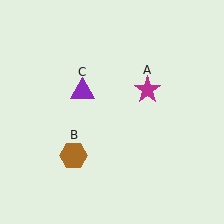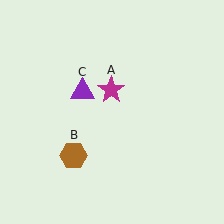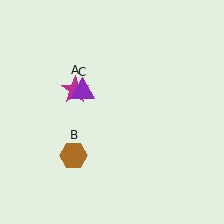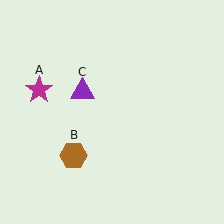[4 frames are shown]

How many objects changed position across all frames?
1 object changed position: magenta star (object A).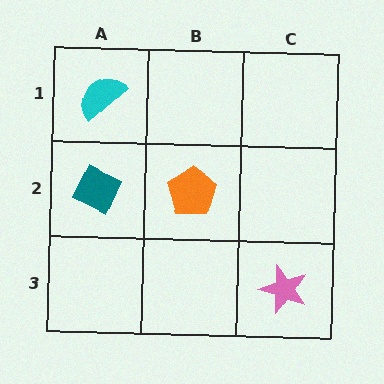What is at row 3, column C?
A pink star.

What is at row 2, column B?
An orange pentagon.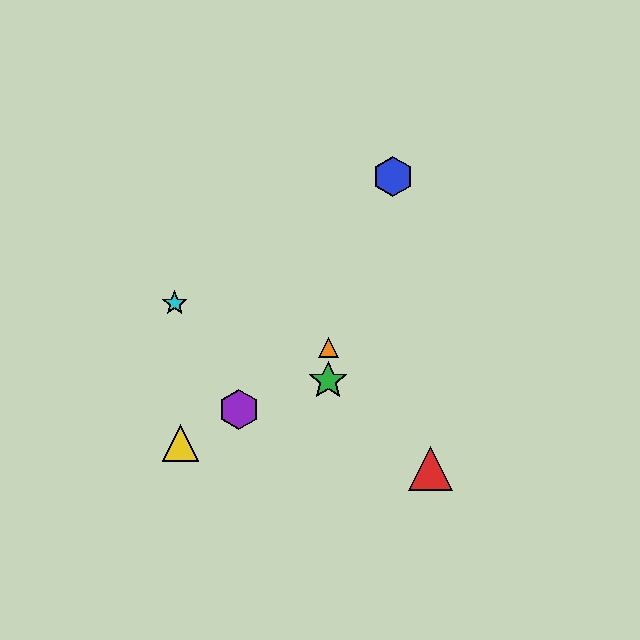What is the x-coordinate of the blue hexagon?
The blue hexagon is at x≈393.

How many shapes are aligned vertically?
2 shapes (the green star, the orange triangle) are aligned vertically.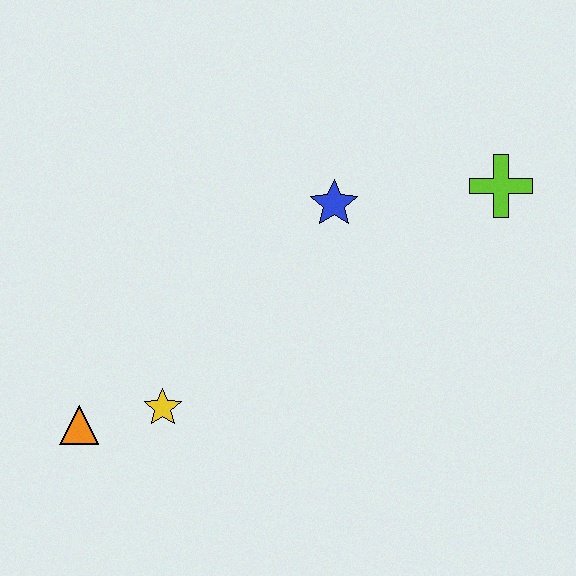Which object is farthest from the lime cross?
The orange triangle is farthest from the lime cross.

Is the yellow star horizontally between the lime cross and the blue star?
No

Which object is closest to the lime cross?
The blue star is closest to the lime cross.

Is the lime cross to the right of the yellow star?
Yes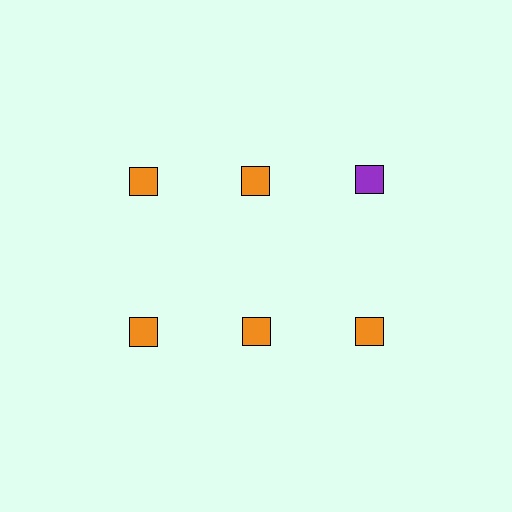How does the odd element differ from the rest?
It has a different color: purple instead of orange.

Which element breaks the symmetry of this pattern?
The purple square in the top row, center column breaks the symmetry. All other shapes are orange squares.